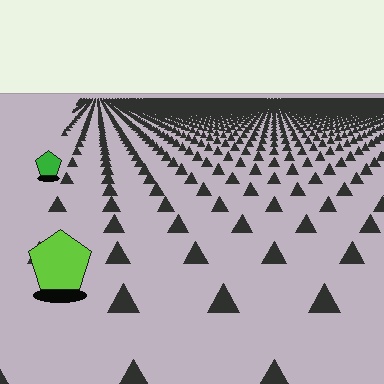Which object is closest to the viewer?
The lime pentagon is closest. The texture marks near it are larger and more spread out.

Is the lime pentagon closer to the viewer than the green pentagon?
Yes. The lime pentagon is closer — you can tell from the texture gradient: the ground texture is coarser near it.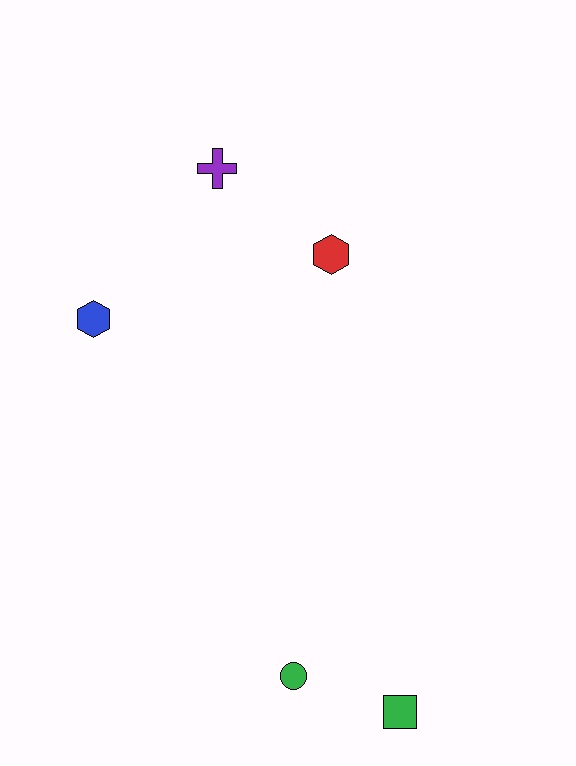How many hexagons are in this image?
There are 2 hexagons.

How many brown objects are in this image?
There are no brown objects.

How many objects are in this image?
There are 5 objects.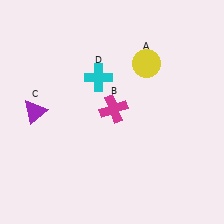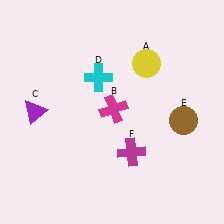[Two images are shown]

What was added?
A brown circle (E), a magenta cross (F) were added in Image 2.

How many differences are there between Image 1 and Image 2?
There are 2 differences between the two images.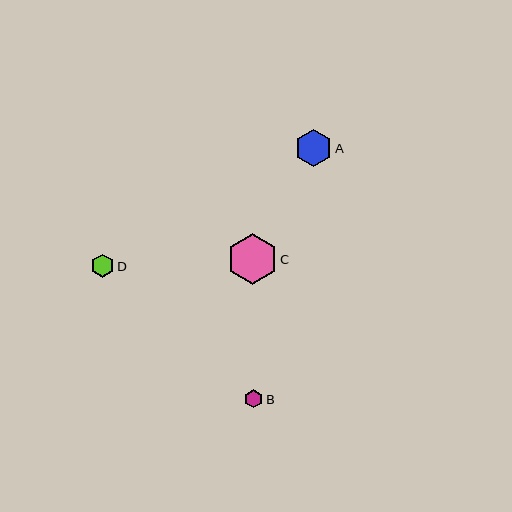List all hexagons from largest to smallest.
From largest to smallest: C, A, D, B.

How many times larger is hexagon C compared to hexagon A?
Hexagon C is approximately 1.4 times the size of hexagon A.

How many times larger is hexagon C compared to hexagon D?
Hexagon C is approximately 2.2 times the size of hexagon D.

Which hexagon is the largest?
Hexagon C is the largest with a size of approximately 51 pixels.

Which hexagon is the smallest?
Hexagon B is the smallest with a size of approximately 18 pixels.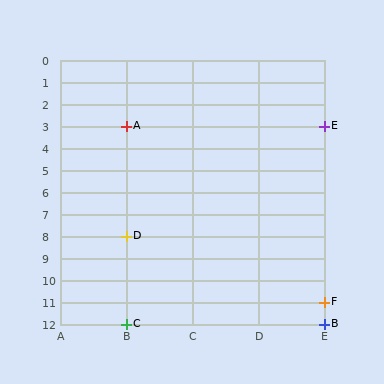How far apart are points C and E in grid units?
Points C and E are 3 columns and 9 rows apart (about 9.5 grid units diagonally).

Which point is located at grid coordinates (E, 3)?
Point E is at (E, 3).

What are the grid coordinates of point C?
Point C is at grid coordinates (B, 12).